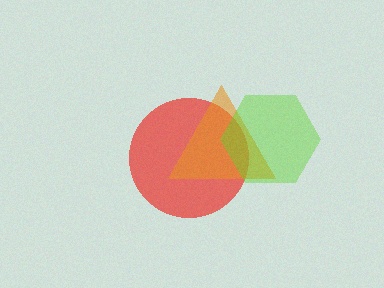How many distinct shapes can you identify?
There are 3 distinct shapes: a red circle, an orange triangle, a lime hexagon.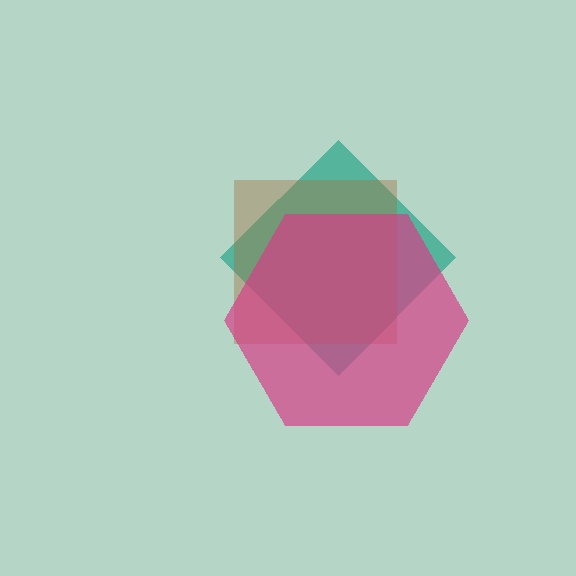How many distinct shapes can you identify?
There are 3 distinct shapes: a teal diamond, a brown square, a magenta hexagon.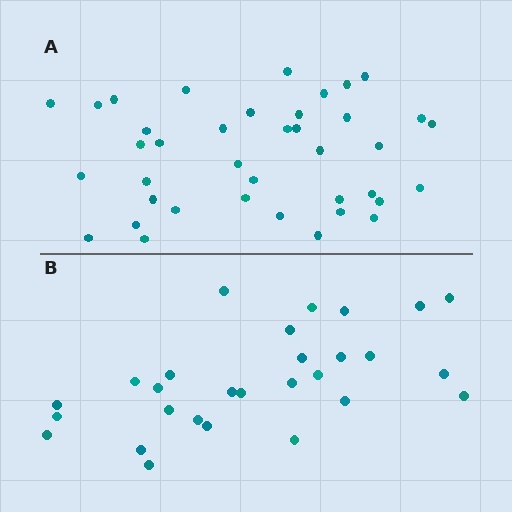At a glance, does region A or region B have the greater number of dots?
Region A (the top region) has more dots.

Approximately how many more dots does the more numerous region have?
Region A has roughly 12 or so more dots than region B.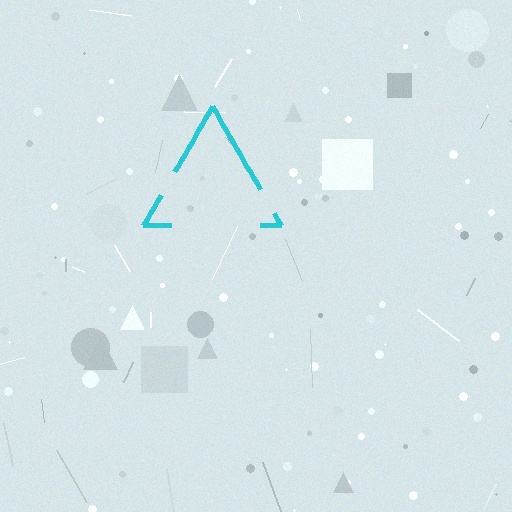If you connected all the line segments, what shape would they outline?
They would outline a triangle.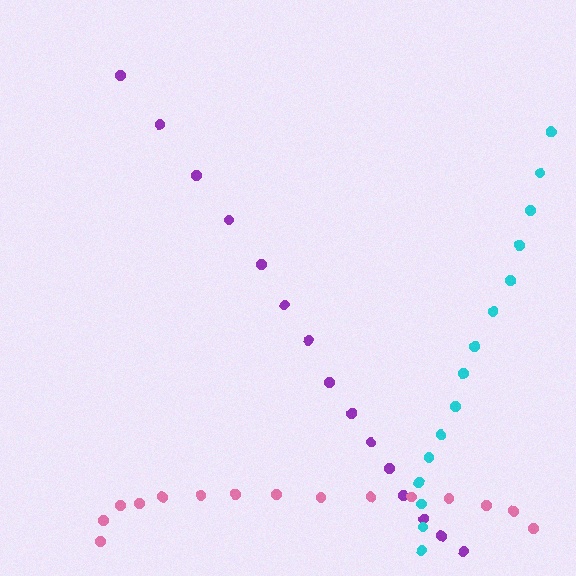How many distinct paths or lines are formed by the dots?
There are 3 distinct paths.